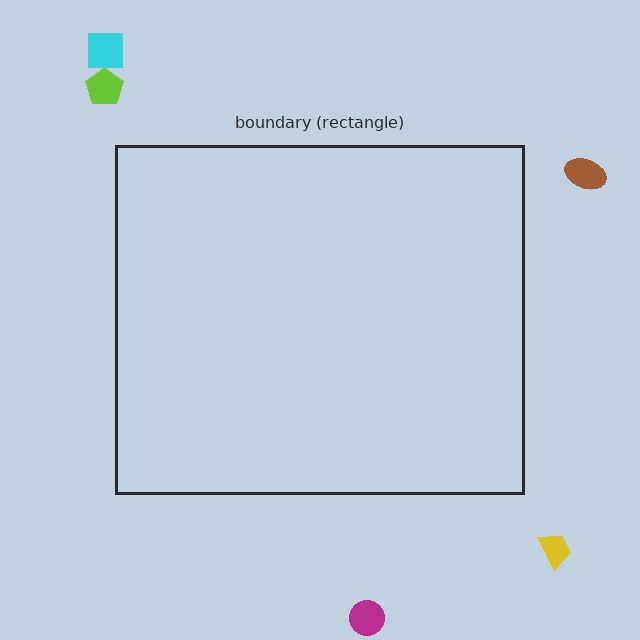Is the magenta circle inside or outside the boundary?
Outside.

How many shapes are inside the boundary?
0 inside, 5 outside.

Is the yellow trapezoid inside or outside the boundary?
Outside.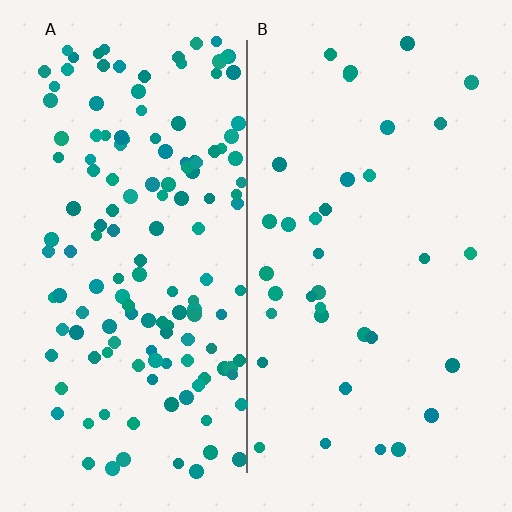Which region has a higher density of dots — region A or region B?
A (the left).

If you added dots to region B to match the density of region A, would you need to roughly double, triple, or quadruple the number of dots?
Approximately quadruple.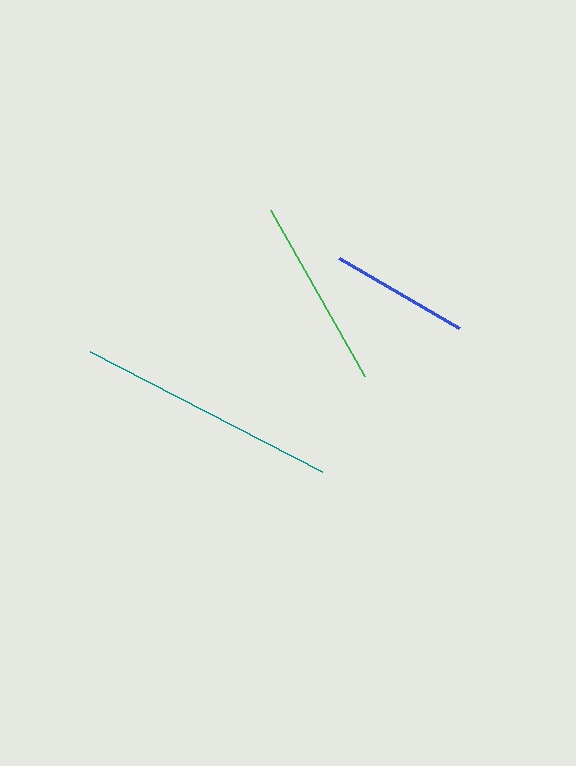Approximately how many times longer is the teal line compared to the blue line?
The teal line is approximately 1.9 times the length of the blue line.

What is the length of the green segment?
The green segment is approximately 190 pixels long.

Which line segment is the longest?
The teal line is the longest at approximately 262 pixels.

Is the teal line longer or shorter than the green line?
The teal line is longer than the green line.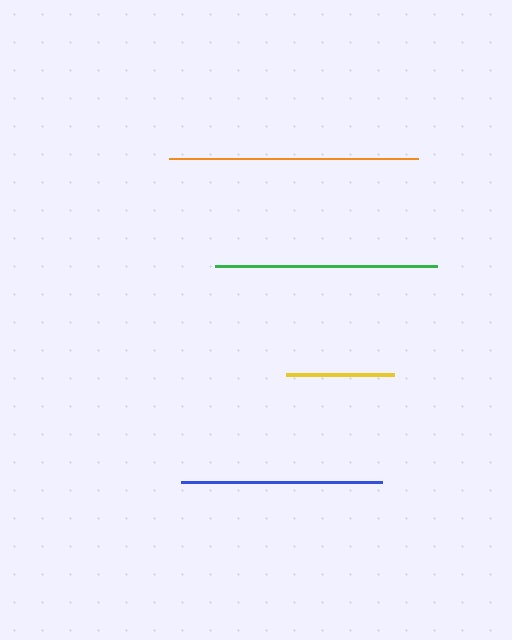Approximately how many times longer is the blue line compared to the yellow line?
The blue line is approximately 1.9 times the length of the yellow line.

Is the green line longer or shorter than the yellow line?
The green line is longer than the yellow line.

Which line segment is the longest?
The orange line is the longest at approximately 250 pixels.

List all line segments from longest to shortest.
From longest to shortest: orange, green, blue, yellow.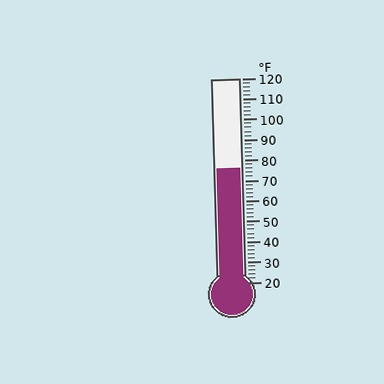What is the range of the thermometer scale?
The thermometer scale ranges from 20°F to 120°F.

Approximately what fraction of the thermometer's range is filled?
The thermometer is filled to approximately 55% of its range.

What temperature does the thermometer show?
The thermometer shows approximately 76°F.